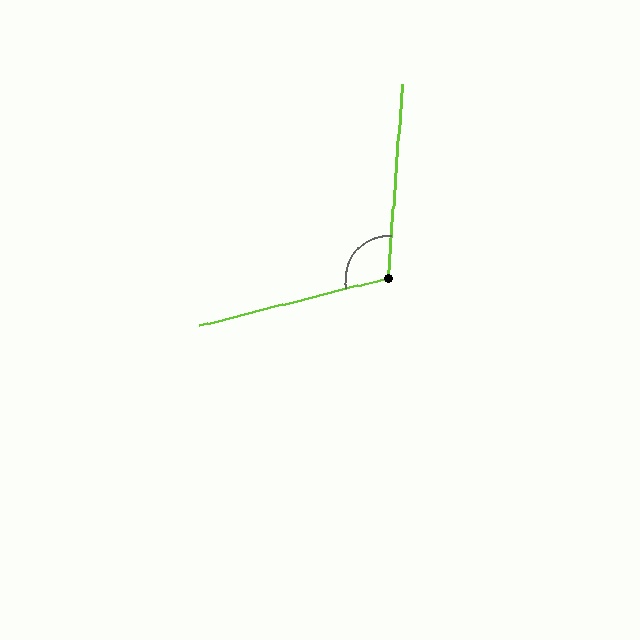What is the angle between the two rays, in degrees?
Approximately 108 degrees.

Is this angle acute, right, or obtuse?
It is obtuse.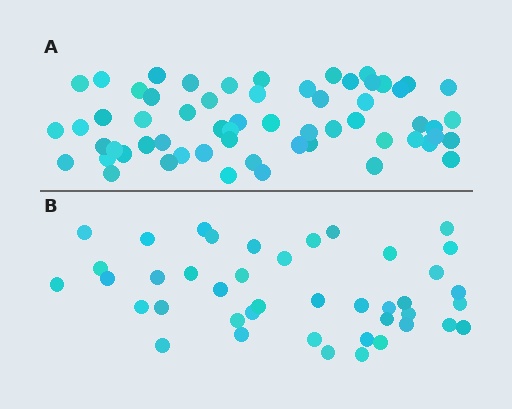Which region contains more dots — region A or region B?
Region A (the top region) has more dots.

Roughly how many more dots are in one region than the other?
Region A has approximately 20 more dots than region B.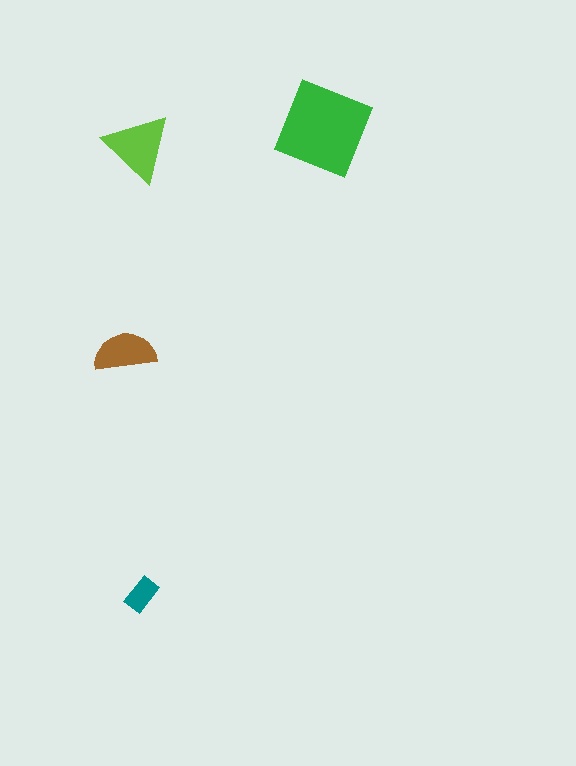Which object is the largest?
The green square.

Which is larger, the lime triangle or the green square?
The green square.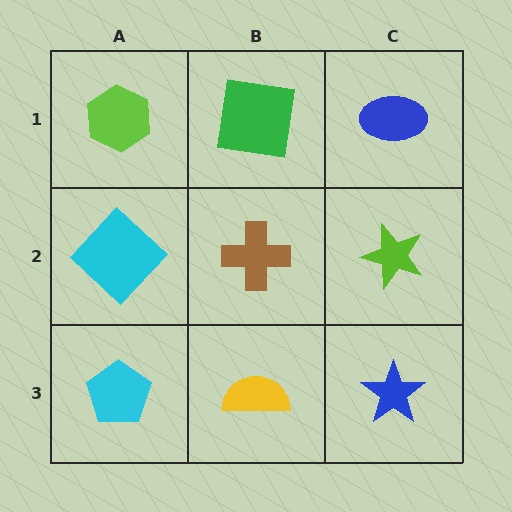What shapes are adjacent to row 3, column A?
A cyan diamond (row 2, column A), a yellow semicircle (row 3, column B).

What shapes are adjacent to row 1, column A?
A cyan diamond (row 2, column A), a green square (row 1, column B).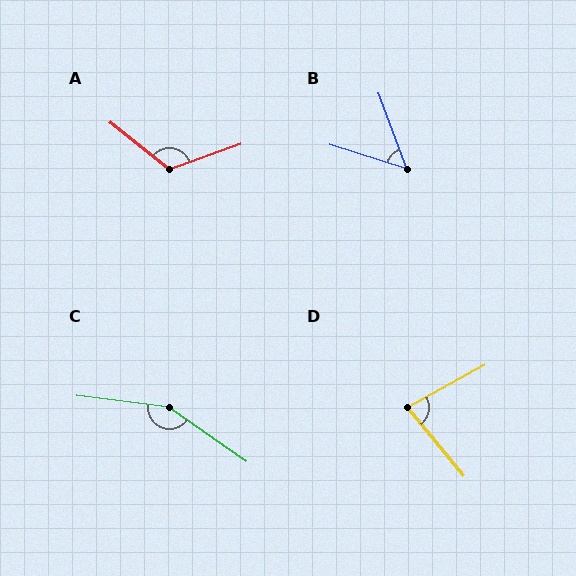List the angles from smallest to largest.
B (52°), D (79°), A (122°), C (153°).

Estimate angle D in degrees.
Approximately 79 degrees.